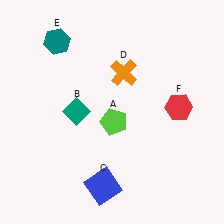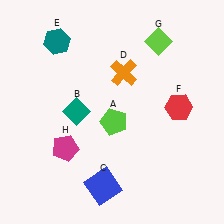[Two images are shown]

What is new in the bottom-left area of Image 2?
A magenta pentagon (H) was added in the bottom-left area of Image 2.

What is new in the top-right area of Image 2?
A lime diamond (G) was added in the top-right area of Image 2.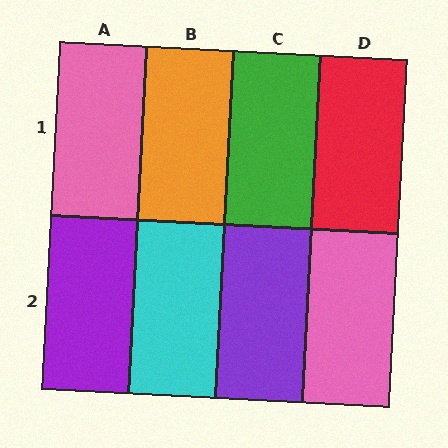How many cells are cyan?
1 cell is cyan.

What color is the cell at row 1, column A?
Pink.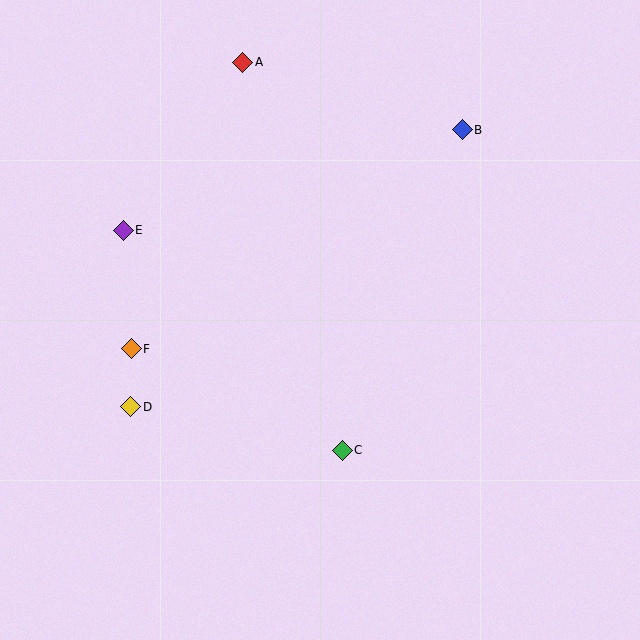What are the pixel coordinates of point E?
Point E is at (123, 230).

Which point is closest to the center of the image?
Point C at (342, 450) is closest to the center.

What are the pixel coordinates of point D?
Point D is at (131, 407).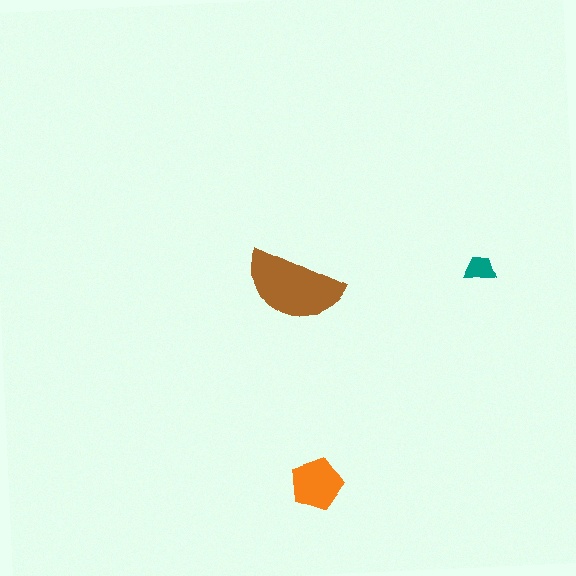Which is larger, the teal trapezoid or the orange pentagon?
The orange pentagon.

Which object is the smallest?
The teal trapezoid.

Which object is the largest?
The brown semicircle.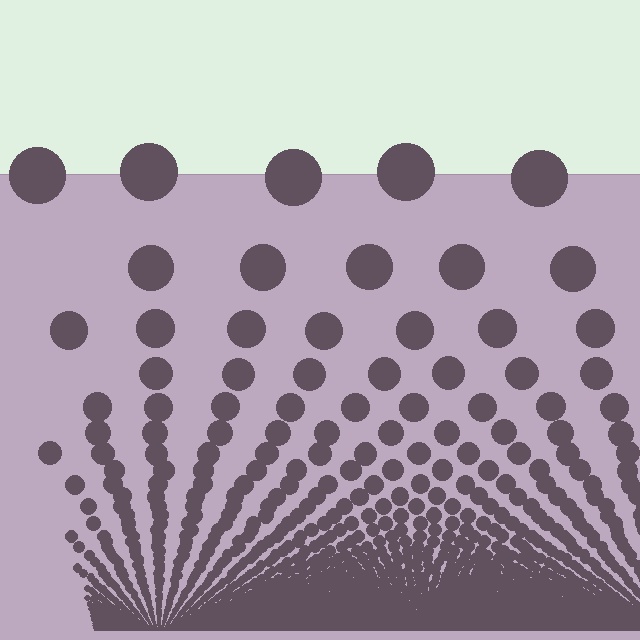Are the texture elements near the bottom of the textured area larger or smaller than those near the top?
Smaller. The gradient is inverted — elements near the bottom are smaller and denser.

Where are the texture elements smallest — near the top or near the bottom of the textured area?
Near the bottom.